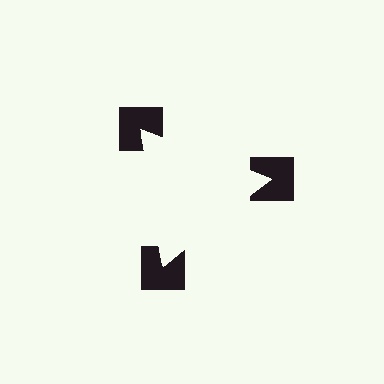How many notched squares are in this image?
There are 3 — one at each vertex of the illusory triangle.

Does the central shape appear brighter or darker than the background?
It typically appears slightly brighter than the background, even though no actual brightness change is drawn.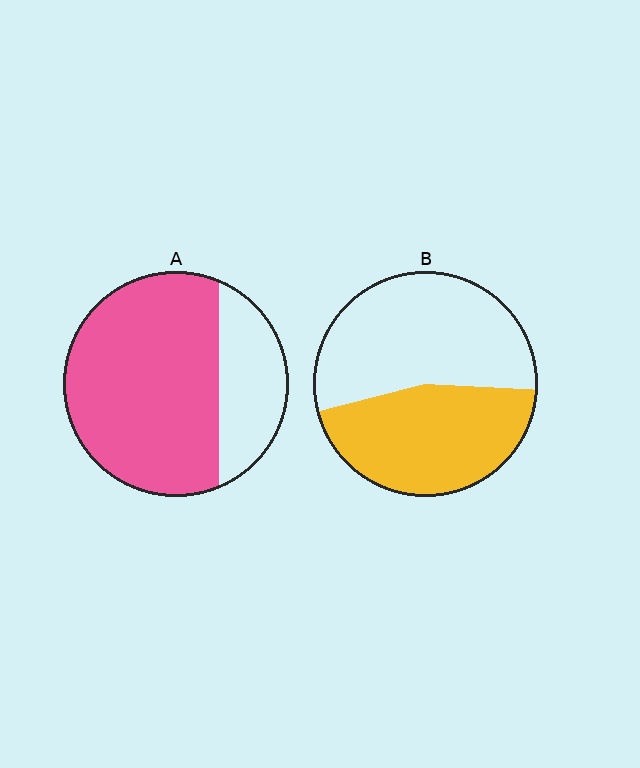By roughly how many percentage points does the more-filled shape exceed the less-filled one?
By roughly 30 percentage points (A over B).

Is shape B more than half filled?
No.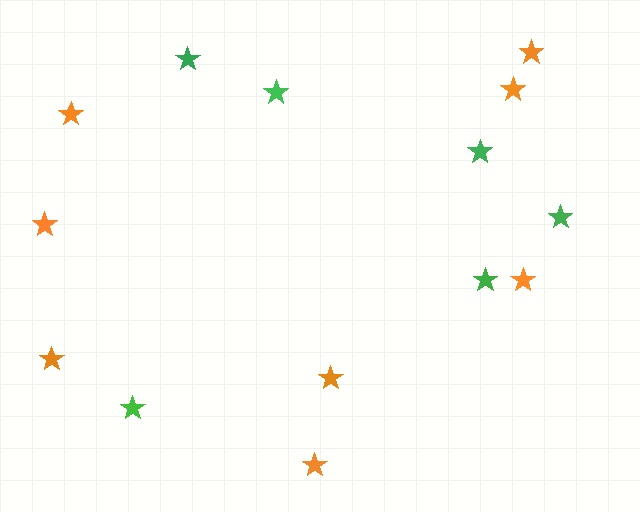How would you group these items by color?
There are 2 groups: one group of green stars (6) and one group of orange stars (8).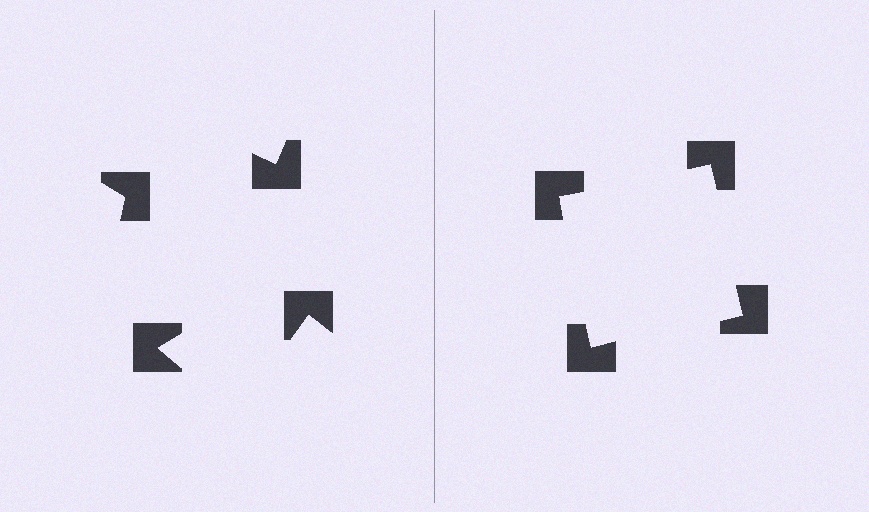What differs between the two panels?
The notched squares are positioned identically on both sides; only the wedge orientations differ. On the right they align to a square; on the left they are misaligned.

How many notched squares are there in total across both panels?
8 — 4 on each side.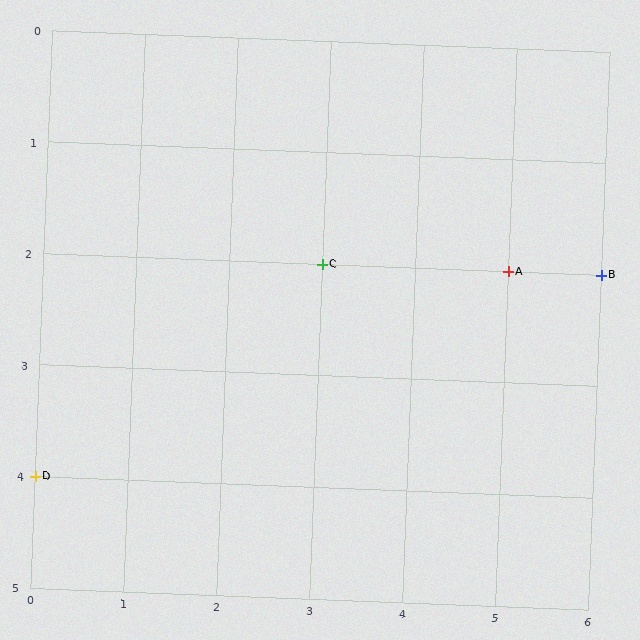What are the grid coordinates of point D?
Point D is at grid coordinates (0, 4).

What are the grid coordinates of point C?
Point C is at grid coordinates (3, 2).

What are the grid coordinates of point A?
Point A is at grid coordinates (5, 2).